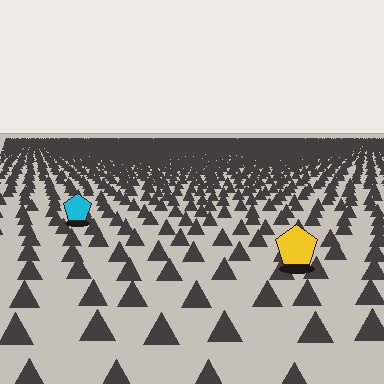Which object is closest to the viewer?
The yellow pentagon is closest. The texture marks near it are larger and more spread out.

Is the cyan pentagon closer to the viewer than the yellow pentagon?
No. The yellow pentagon is closer — you can tell from the texture gradient: the ground texture is coarser near it.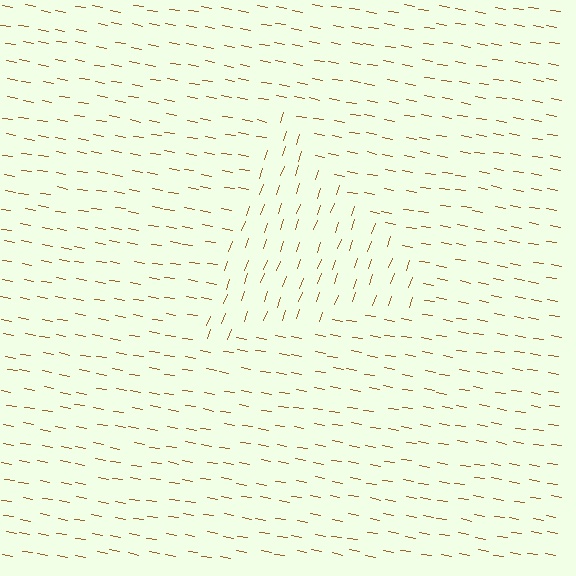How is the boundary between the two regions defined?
The boundary is defined purely by a change in line orientation (approximately 80 degrees difference). All lines are the same color and thickness.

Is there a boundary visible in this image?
Yes, there is a texture boundary formed by a change in line orientation.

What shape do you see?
I see a triangle.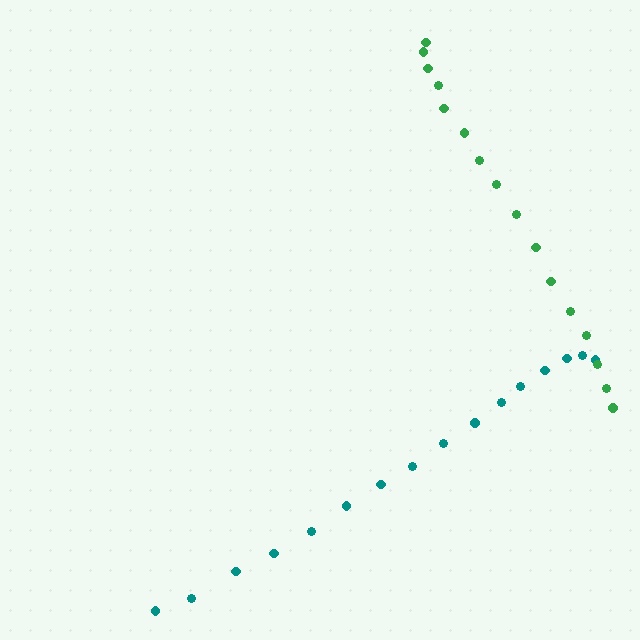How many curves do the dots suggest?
There are 2 distinct paths.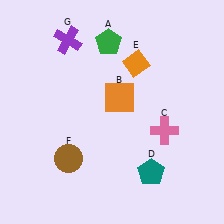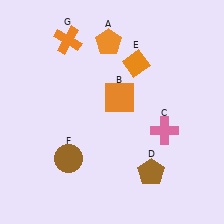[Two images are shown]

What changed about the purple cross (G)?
In Image 1, G is purple. In Image 2, it changed to orange.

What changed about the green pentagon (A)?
In Image 1, A is green. In Image 2, it changed to orange.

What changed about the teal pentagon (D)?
In Image 1, D is teal. In Image 2, it changed to brown.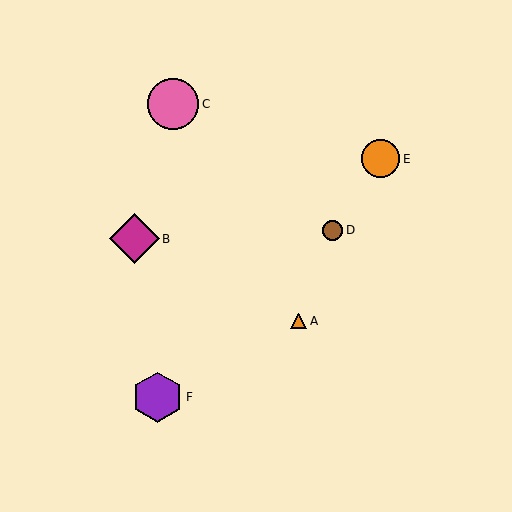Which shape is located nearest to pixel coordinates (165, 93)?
The pink circle (labeled C) at (173, 104) is nearest to that location.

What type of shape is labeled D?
Shape D is a brown circle.